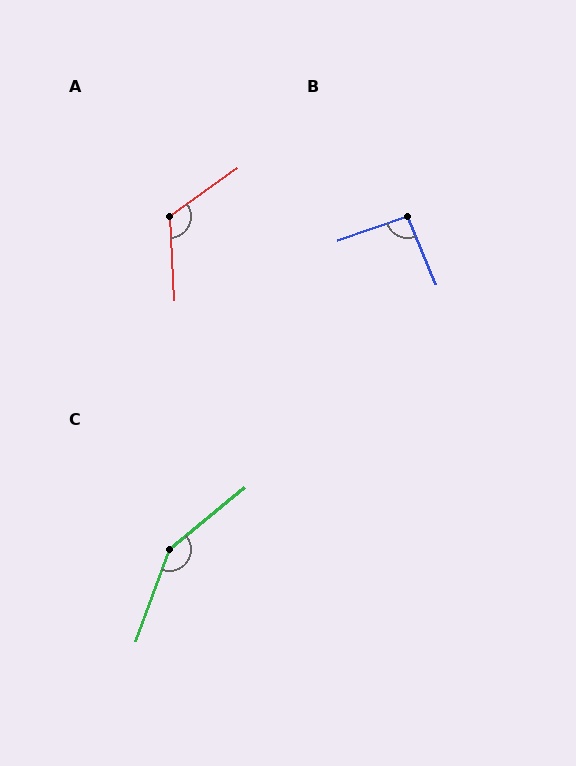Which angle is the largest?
C, at approximately 150 degrees.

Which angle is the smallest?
B, at approximately 94 degrees.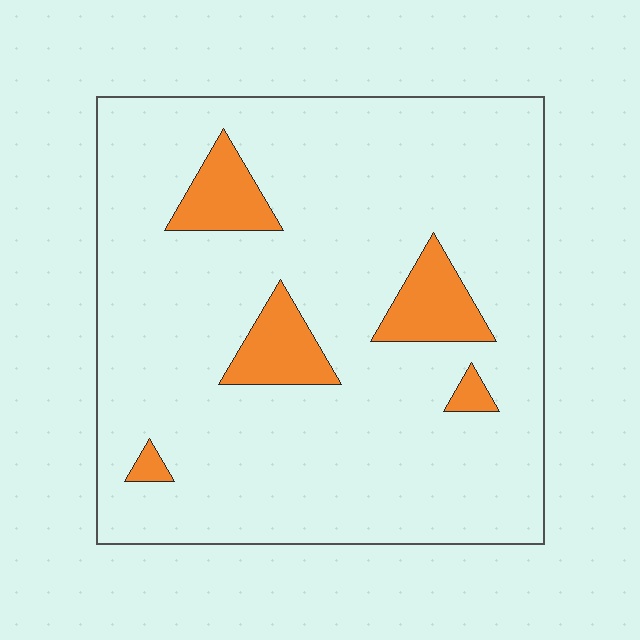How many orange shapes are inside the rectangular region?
5.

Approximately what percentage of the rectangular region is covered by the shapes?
Approximately 10%.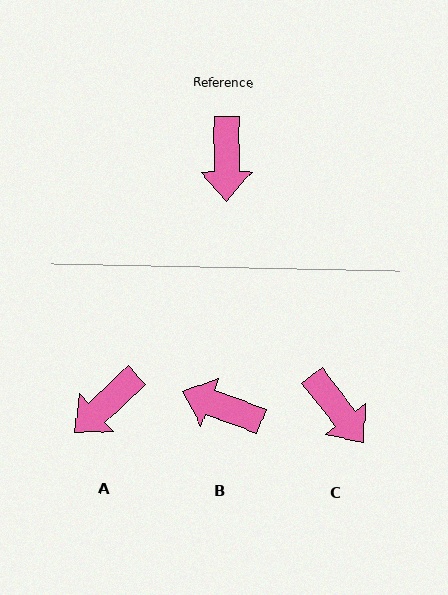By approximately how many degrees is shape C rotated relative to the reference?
Approximately 38 degrees counter-clockwise.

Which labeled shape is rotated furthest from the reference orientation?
B, about 110 degrees away.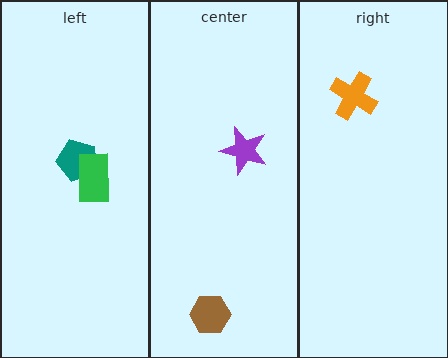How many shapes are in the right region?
1.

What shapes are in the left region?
The teal pentagon, the green rectangle.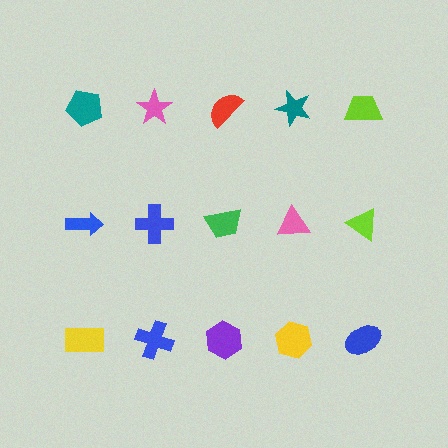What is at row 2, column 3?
A green trapezoid.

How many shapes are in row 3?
5 shapes.